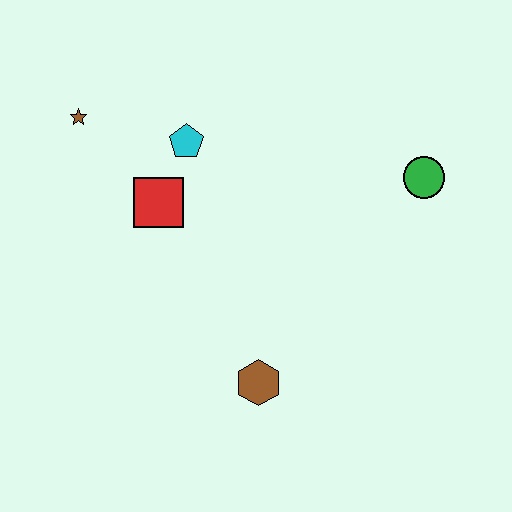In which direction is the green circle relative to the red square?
The green circle is to the right of the red square.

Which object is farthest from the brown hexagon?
The brown star is farthest from the brown hexagon.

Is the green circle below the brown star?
Yes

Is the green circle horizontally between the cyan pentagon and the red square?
No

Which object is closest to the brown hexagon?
The red square is closest to the brown hexagon.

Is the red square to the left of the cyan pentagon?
Yes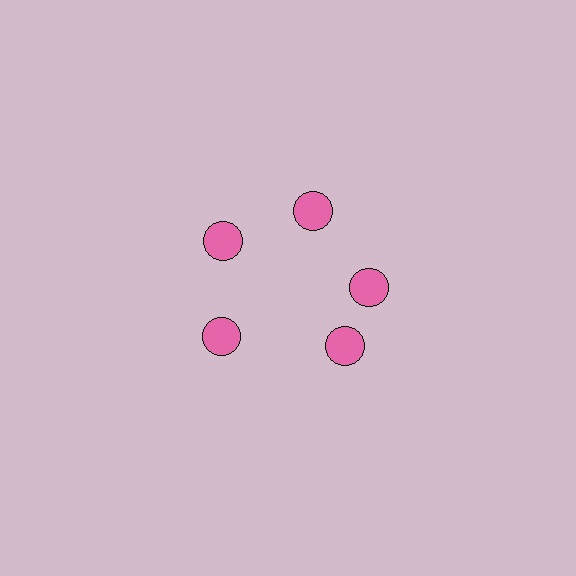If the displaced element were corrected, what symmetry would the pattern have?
It would have 5-fold rotational symmetry — the pattern would map onto itself every 72 degrees.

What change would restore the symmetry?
The symmetry would be restored by rotating it back into even spacing with its neighbors so that all 5 circles sit at equal angles and equal distance from the center.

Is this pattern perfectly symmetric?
No. The 5 pink circles are arranged in a ring, but one element near the 5 o'clock position is rotated out of alignment along the ring, breaking the 5-fold rotational symmetry.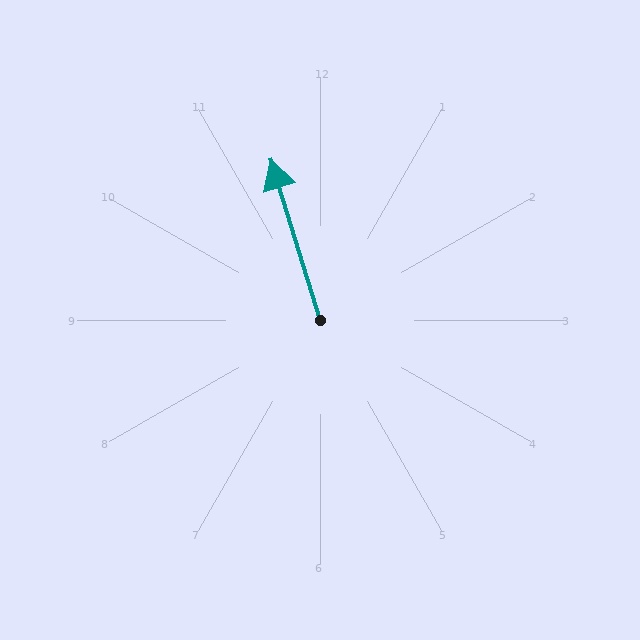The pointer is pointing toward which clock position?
Roughly 11 o'clock.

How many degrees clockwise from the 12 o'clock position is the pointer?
Approximately 343 degrees.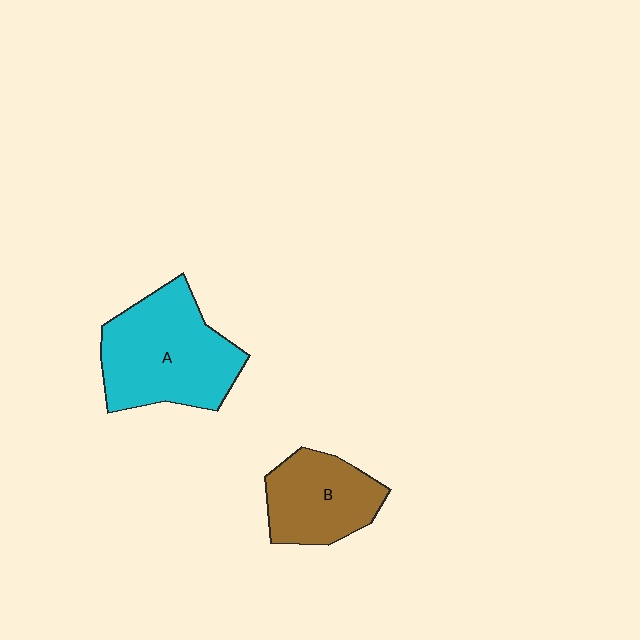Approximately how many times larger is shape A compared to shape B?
Approximately 1.5 times.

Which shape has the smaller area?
Shape B (brown).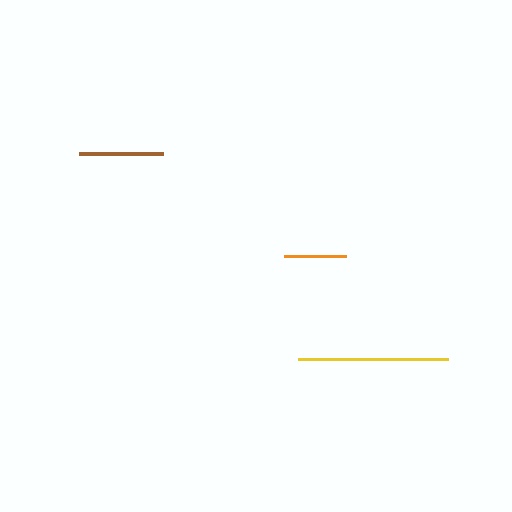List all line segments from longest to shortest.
From longest to shortest: yellow, brown, orange.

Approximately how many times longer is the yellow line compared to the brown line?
The yellow line is approximately 1.8 times the length of the brown line.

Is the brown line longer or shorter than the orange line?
The brown line is longer than the orange line.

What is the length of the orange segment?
The orange segment is approximately 63 pixels long.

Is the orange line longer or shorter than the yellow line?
The yellow line is longer than the orange line.